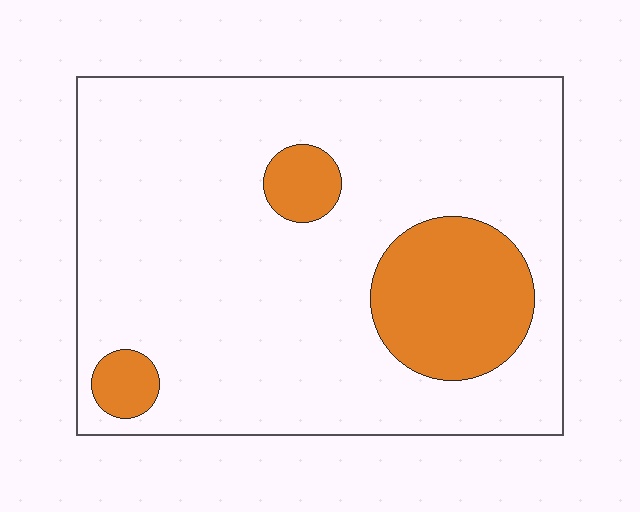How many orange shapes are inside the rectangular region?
3.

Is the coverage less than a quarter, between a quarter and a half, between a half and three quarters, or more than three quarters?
Less than a quarter.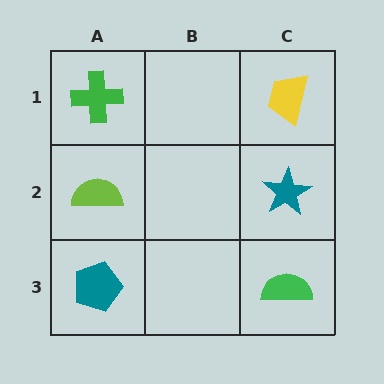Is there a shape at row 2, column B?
No, that cell is empty.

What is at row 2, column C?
A teal star.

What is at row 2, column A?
A lime semicircle.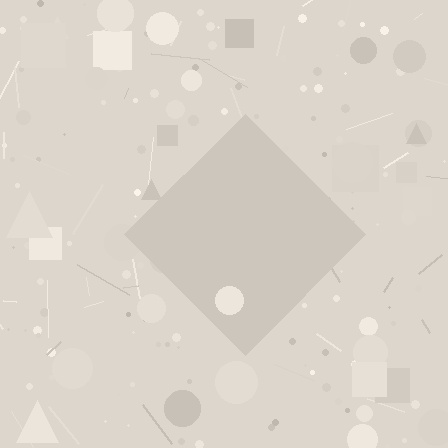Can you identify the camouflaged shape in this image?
The camouflaged shape is a diamond.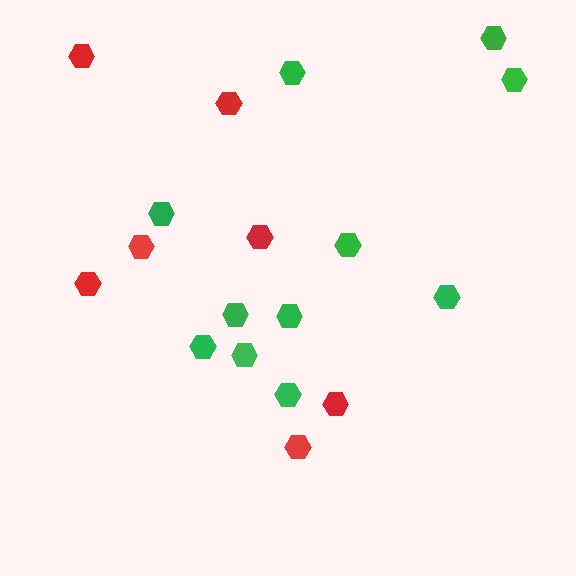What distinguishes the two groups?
There are 2 groups: one group of green hexagons (11) and one group of red hexagons (7).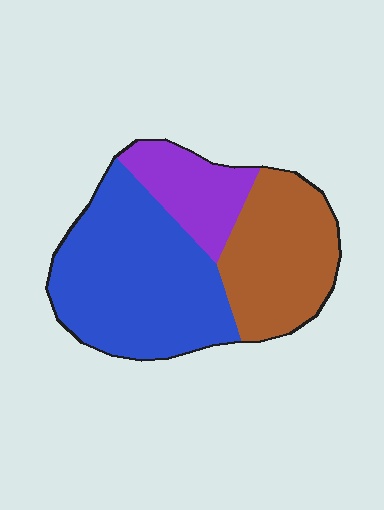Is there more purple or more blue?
Blue.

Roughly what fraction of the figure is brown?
Brown covers 32% of the figure.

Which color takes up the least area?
Purple, at roughly 20%.